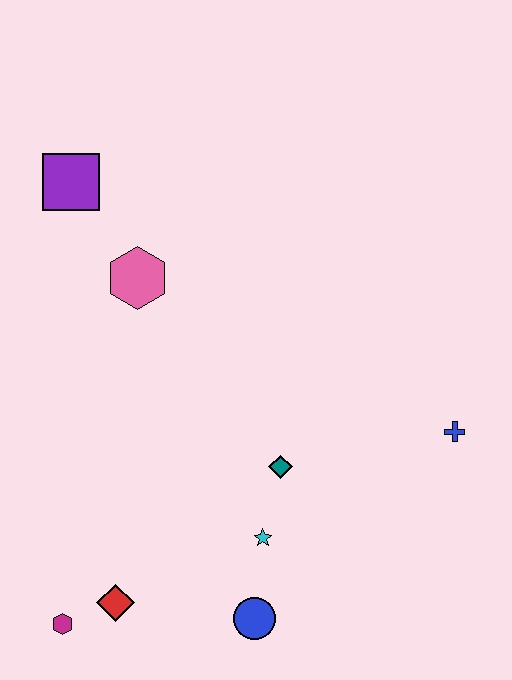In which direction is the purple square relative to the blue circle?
The purple square is above the blue circle.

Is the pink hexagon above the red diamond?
Yes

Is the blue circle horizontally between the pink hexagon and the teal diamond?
Yes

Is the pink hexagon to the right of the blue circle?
No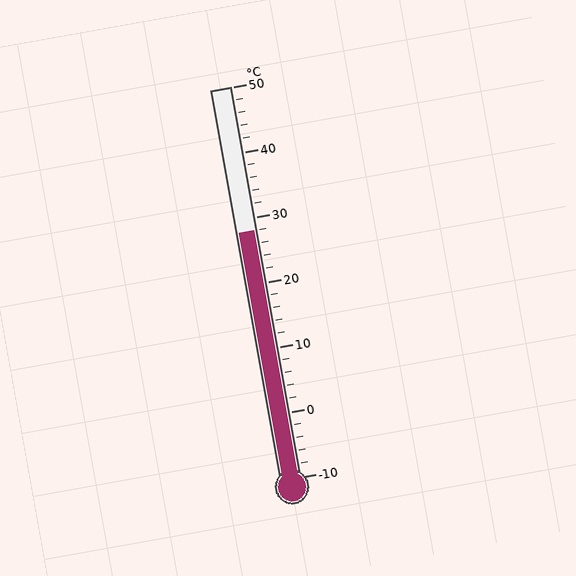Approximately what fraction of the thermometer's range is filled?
The thermometer is filled to approximately 65% of its range.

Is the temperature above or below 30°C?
The temperature is below 30°C.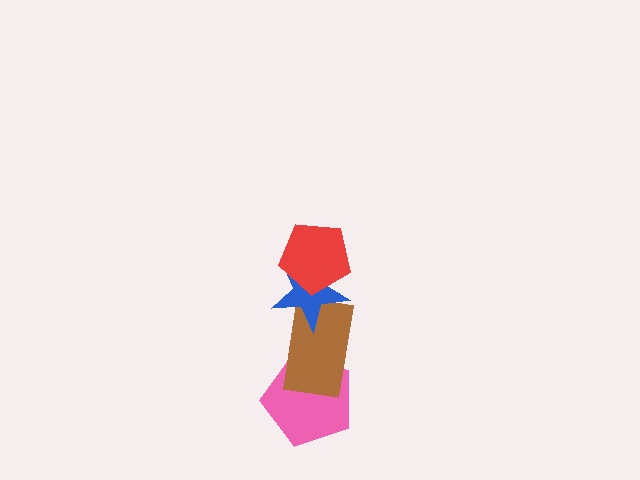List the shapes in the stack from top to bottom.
From top to bottom: the red pentagon, the blue star, the brown rectangle, the pink pentagon.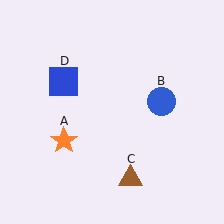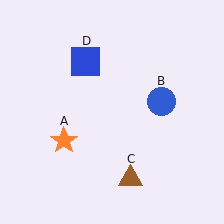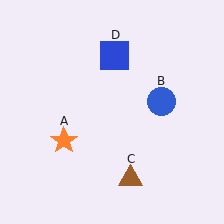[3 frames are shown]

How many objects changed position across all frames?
1 object changed position: blue square (object D).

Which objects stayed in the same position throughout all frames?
Orange star (object A) and blue circle (object B) and brown triangle (object C) remained stationary.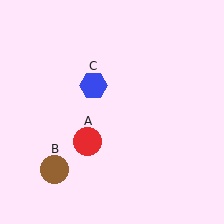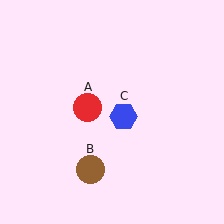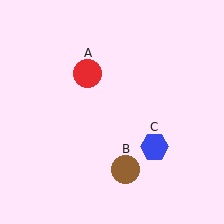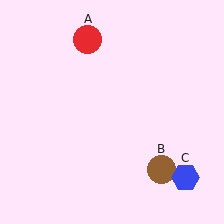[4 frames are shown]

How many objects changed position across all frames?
3 objects changed position: red circle (object A), brown circle (object B), blue hexagon (object C).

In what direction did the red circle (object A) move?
The red circle (object A) moved up.